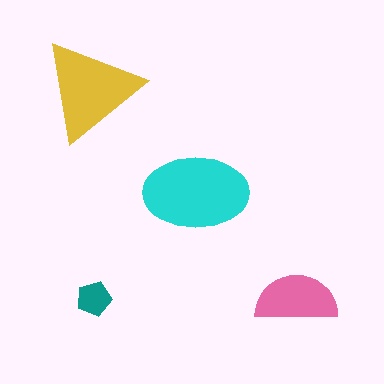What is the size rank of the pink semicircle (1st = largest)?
3rd.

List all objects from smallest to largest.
The teal pentagon, the pink semicircle, the yellow triangle, the cyan ellipse.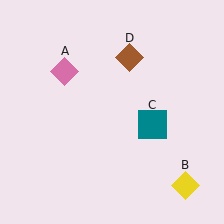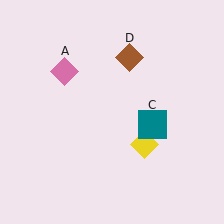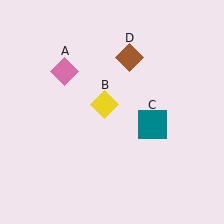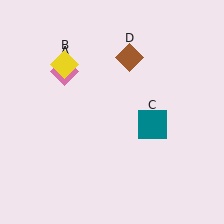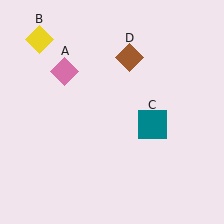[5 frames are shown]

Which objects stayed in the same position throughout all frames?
Pink diamond (object A) and teal square (object C) and brown diamond (object D) remained stationary.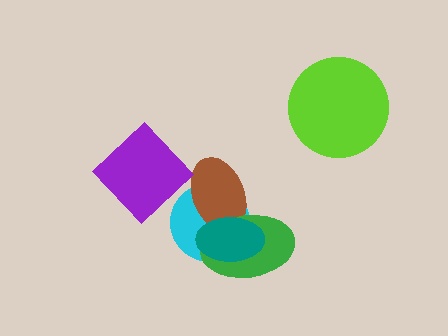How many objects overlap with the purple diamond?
0 objects overlap with the purple diamond.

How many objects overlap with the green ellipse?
3 objects overlap with the green ellipse.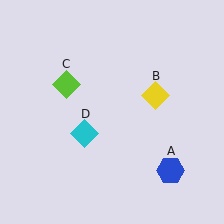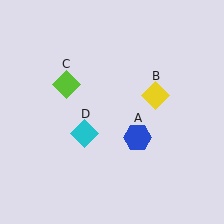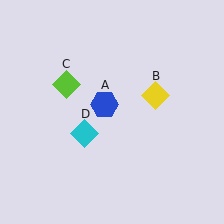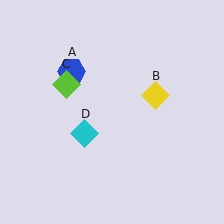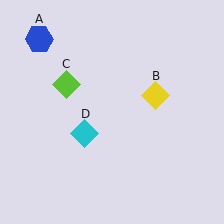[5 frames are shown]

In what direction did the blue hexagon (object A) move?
The blue hexagon (object A) moved up and to the left.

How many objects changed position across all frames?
1 object changed position: blue hexagon (object A).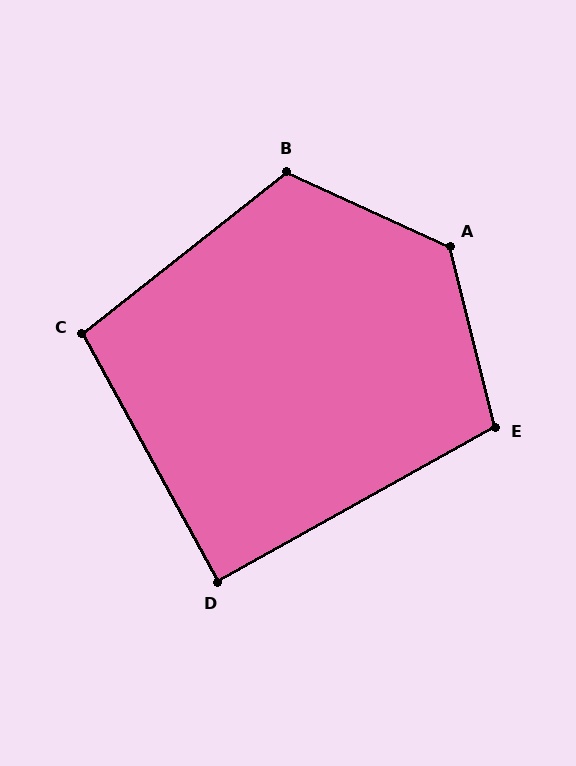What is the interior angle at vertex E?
Approximately 105 degrees (obtuse).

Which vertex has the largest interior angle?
A, at approximately 129 degrees.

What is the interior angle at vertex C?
Approximately 100 degrees (obtuse).